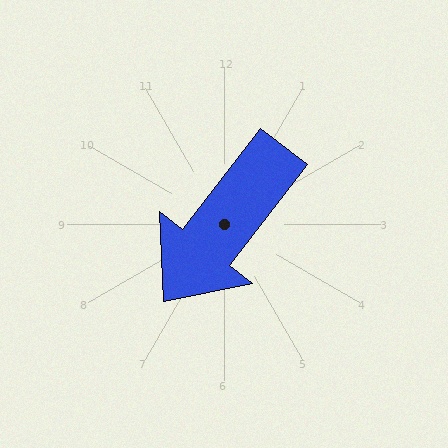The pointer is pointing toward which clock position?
Roughly 7 o'clock.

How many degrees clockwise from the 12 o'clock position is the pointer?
Approximately 218 degrees.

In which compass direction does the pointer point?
Southwest.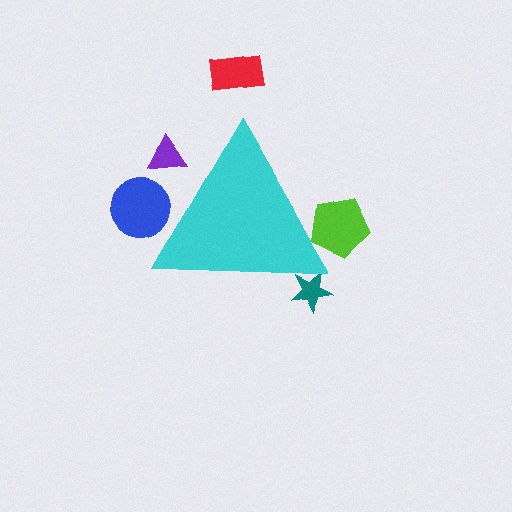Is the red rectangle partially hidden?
No, the red rectangle is fully visible.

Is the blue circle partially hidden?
Yes, the blue circle is partially hidden behind the cyan triangle.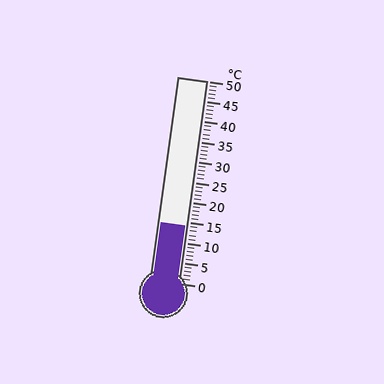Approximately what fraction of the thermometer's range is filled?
The thermometer is filled to approximately 30% of its range.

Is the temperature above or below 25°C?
The temperature is below 25°C.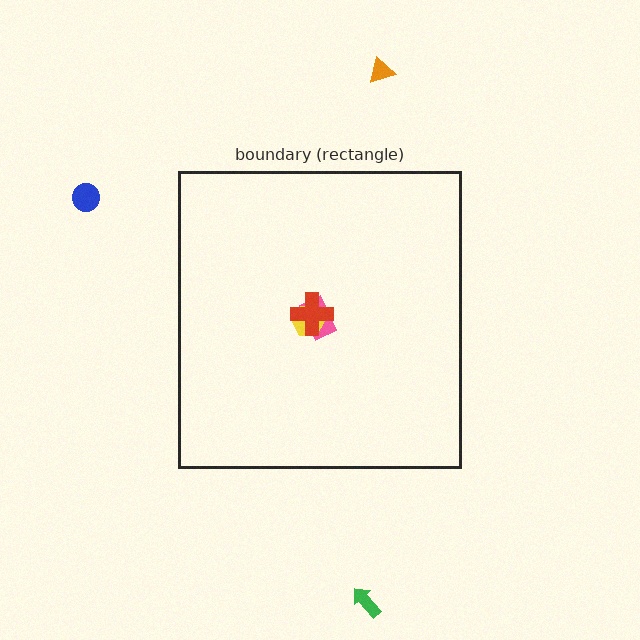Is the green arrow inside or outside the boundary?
Outside.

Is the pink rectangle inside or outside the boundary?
Inside.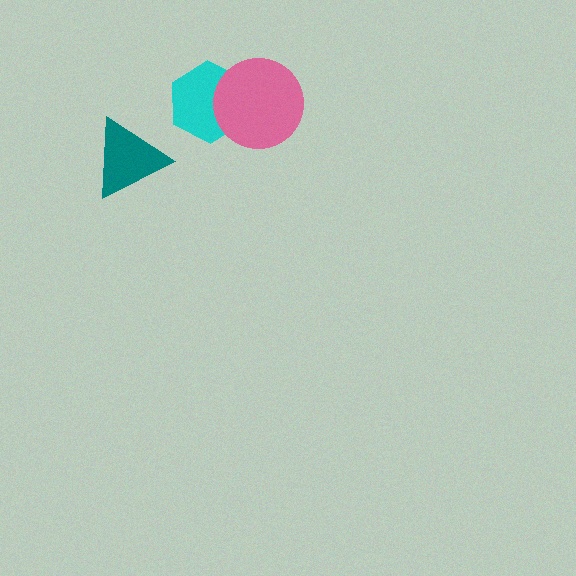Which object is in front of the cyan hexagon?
The pink circle is in front of the cyan hexagon.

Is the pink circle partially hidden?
No, no other shape covers it.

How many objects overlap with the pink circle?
1 object overlaps with the pink circle.